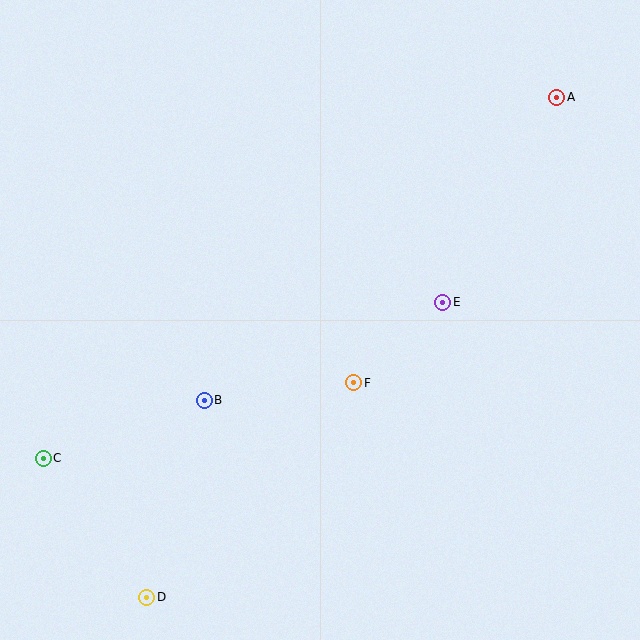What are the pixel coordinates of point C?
Point C is at (43, 458).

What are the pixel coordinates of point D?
Point D is at (147, 597).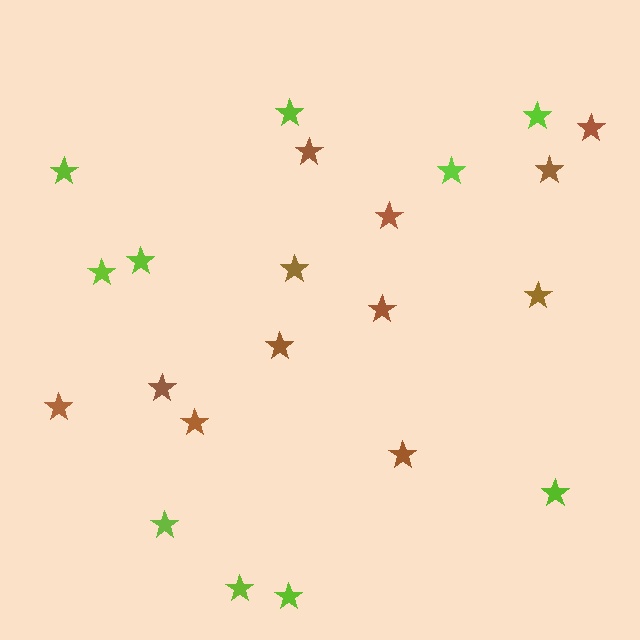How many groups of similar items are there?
There are 2 groups: one group of brown stars (12) and one group of lime stars (10).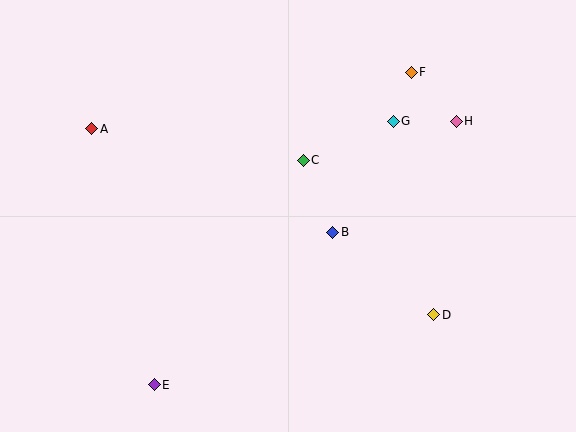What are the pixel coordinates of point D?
Point D is at (434, 315).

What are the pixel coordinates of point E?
Point E is at (154, 385).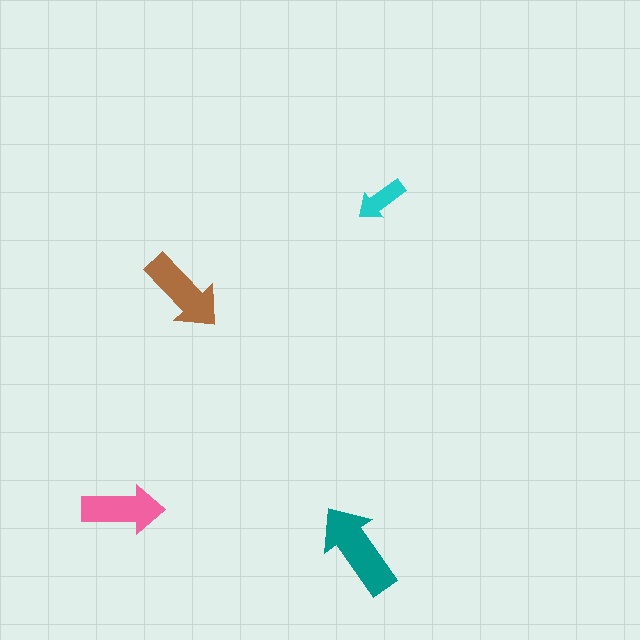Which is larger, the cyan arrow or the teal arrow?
The teal one.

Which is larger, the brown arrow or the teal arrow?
The teal one.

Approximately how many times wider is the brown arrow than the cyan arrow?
About 1.5 times wider.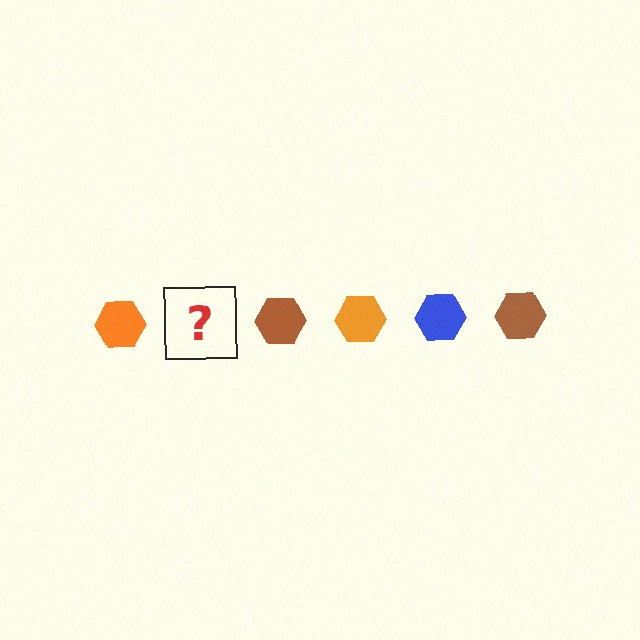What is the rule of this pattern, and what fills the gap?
The rule is that the pattern cycles through orange, blue, brown hexagons. The gap should be filled with a blue hexagon.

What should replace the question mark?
The question mark should be replaced with a blue hexagon.